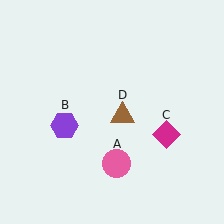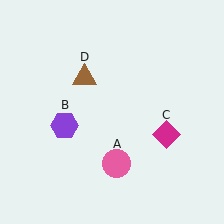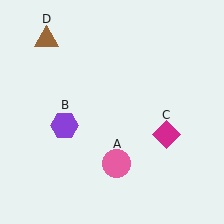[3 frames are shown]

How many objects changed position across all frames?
1 object changed position: brown triangle (object D).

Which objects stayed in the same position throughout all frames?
Pink circle (object A) and purple hexagon (object B) and magenta diamond (object C) remained stationary.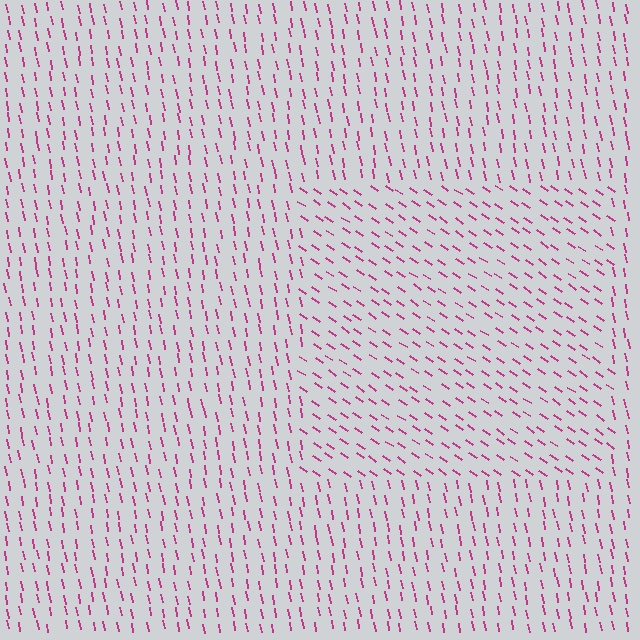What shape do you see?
I see a rectangle.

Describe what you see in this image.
The image is filled with small magenta line segments. A rectangle region in the image has lines oriented differently from the surrounding lines, creating a visible texture boundary.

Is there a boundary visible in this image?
Yes, there is a texture boundary formed by a change in line orientation.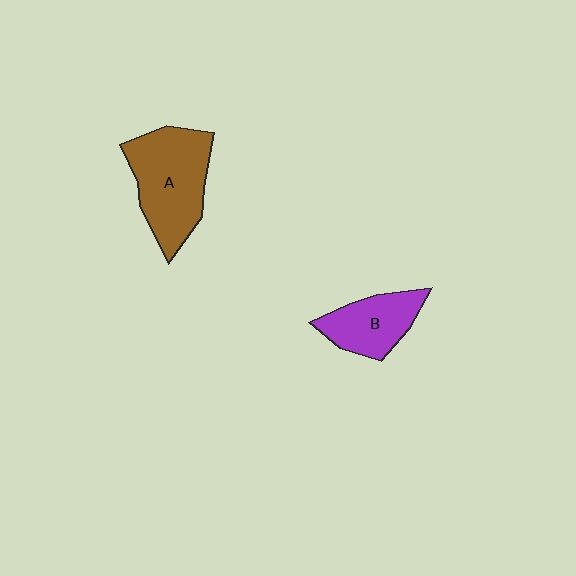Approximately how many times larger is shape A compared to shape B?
Approximately 1.6 times.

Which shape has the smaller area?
Shape B (purple).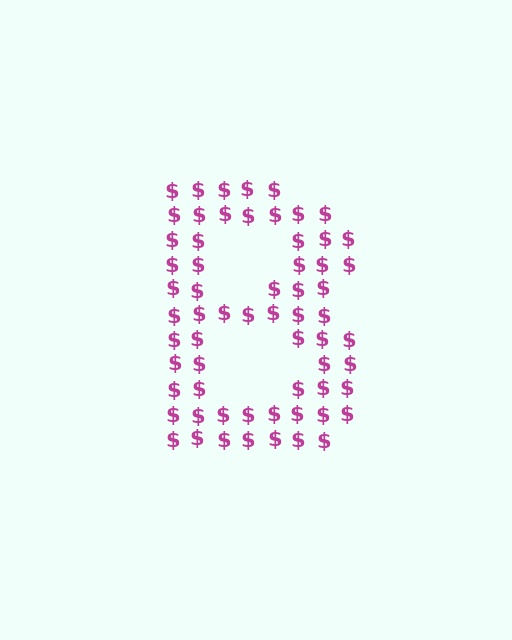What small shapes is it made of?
It is made of small dollar signs.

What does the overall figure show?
The overall figure shows the letter B.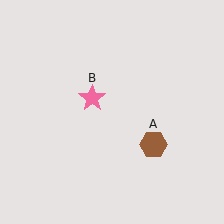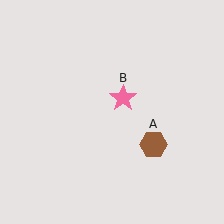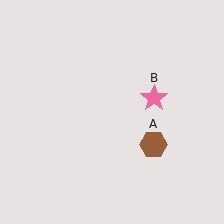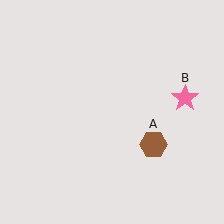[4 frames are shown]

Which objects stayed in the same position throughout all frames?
Brown hexagon (object A) remained stationary.